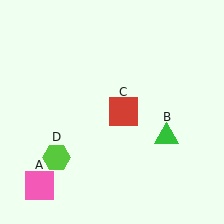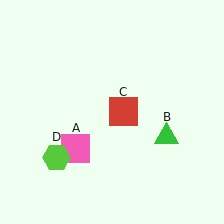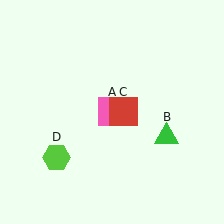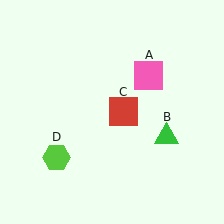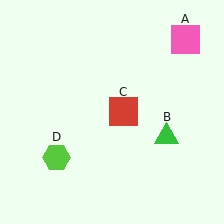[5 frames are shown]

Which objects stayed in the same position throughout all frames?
Green triangle (object B) and red square (object C) and lime hexagon (object D) remained stationary.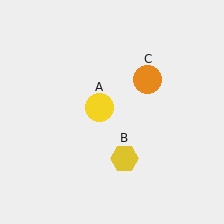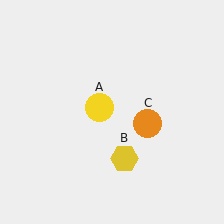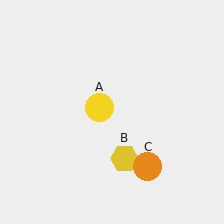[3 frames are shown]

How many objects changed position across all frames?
1 object changed position: orange circle (object C).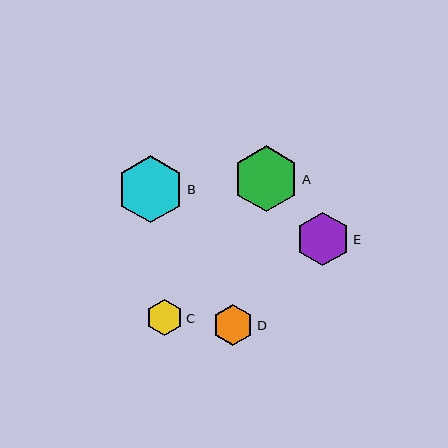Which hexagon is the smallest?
Hexagon C is the smallest with a size of approximately 37 pixels.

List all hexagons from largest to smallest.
From largest to smallest: B, A, E, D, C.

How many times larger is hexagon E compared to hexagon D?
Hexagon E is approximately 1.3 times the size of hexagon D.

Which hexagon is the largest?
Hexagon B is the largest with a size of approximately 67 pixels.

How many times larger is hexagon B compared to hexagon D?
Hexagon B is approximately 1.6 times the size of hexagon D.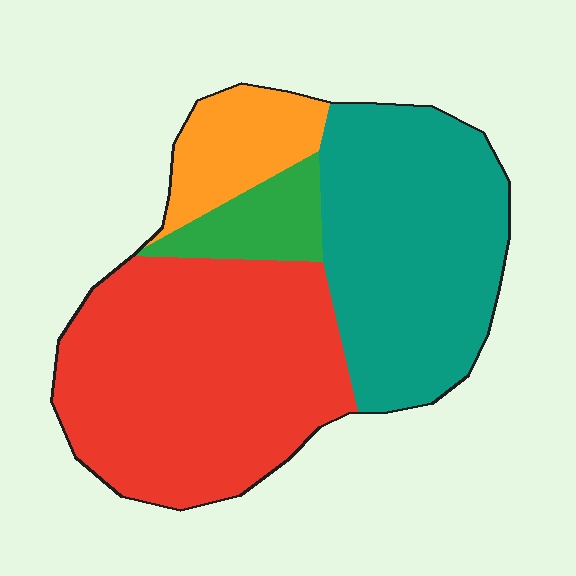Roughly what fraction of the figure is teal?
Teal takes up about three eighths (3/8) of the figure.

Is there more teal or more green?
Teal.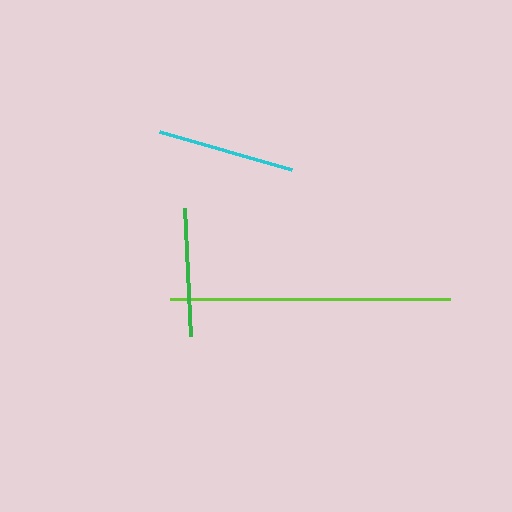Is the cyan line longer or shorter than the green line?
The cyan line is longer than the green line.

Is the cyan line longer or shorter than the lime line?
The lime line is longer than the cyan line.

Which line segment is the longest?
The lime line is the longest at approximately 280 pixels.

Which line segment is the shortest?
The green line is the shortest at approximately 129 pixels.